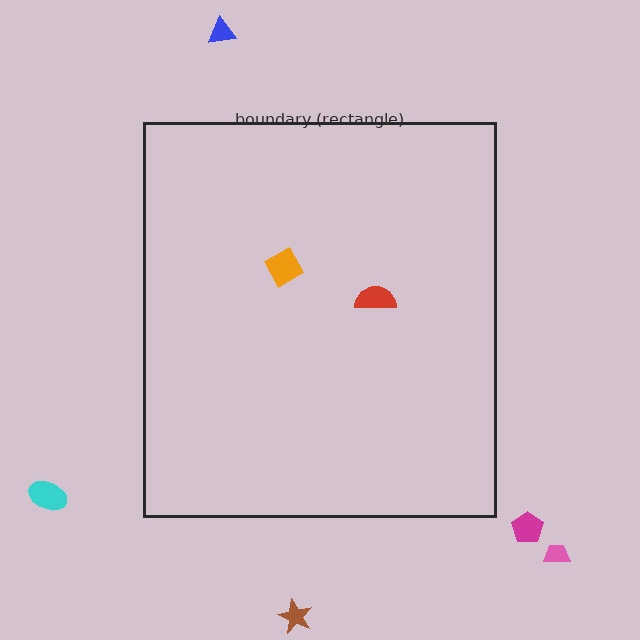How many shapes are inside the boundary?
2 inside, 5 outside.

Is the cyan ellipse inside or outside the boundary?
Outside.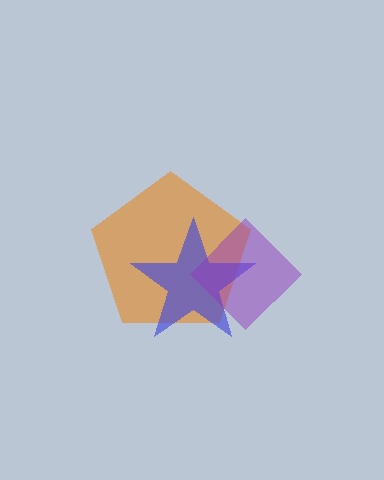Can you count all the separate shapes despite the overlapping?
Yes, there are 3 separate shapes.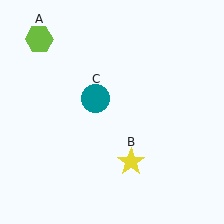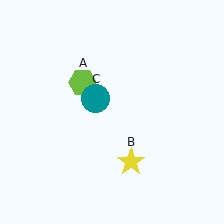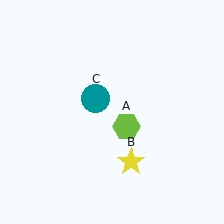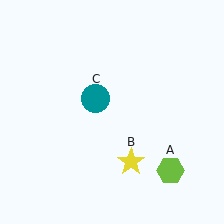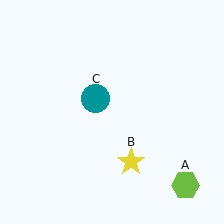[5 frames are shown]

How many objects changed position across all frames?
1 object changed position: lime hexagon (object A).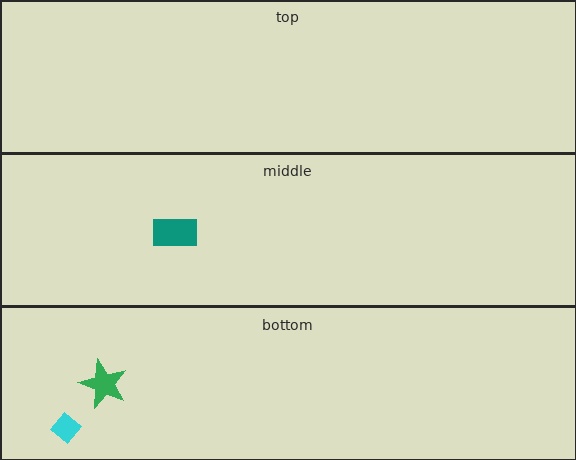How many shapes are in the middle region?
1.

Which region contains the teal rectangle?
The middle region.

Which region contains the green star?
The bottom region.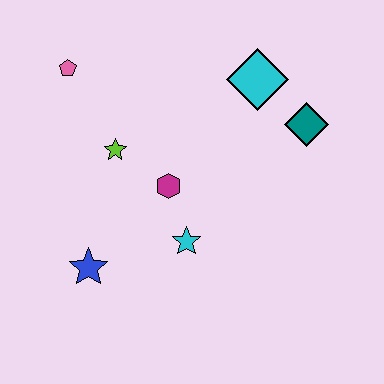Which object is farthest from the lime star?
The teal diamond is farthest from the lime star.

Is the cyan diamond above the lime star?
Yes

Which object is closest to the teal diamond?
The cyan diamond is closest to the teal diamond.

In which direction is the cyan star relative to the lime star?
The cyan star is below the lime star.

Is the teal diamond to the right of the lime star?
Yes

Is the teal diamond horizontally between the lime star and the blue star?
No